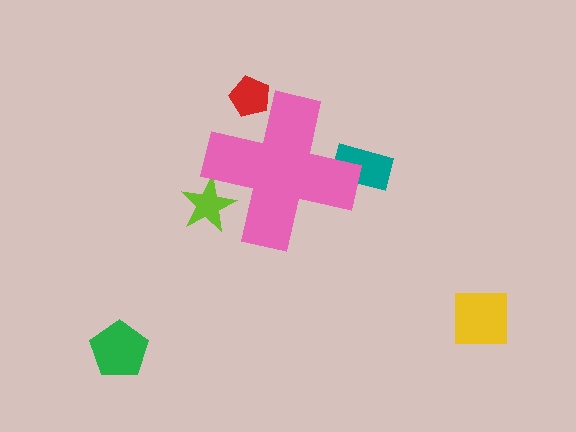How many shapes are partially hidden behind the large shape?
3 shapes are partially hidden.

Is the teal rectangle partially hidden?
Yes, the teal rectangle is partially hidden behind the pink cross.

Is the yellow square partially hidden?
No, the yellow square is fully visible.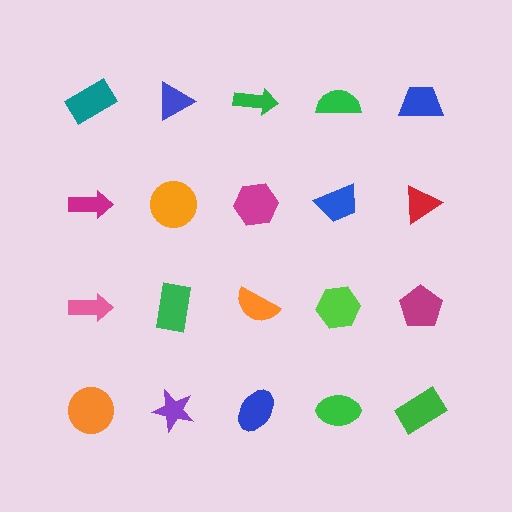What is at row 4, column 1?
An orange circle.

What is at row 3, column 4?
A lime hexagon.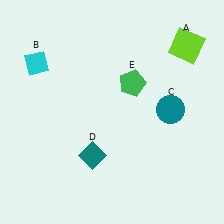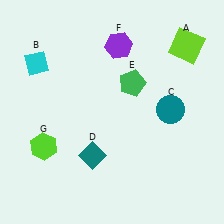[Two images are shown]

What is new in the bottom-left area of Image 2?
A lime hexagon (G) was added in the bottom-left area of Image 2.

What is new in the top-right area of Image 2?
A purple hexagon (F) was added in the top-right area of Image 2.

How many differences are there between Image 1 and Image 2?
There are 2 differences between the two images.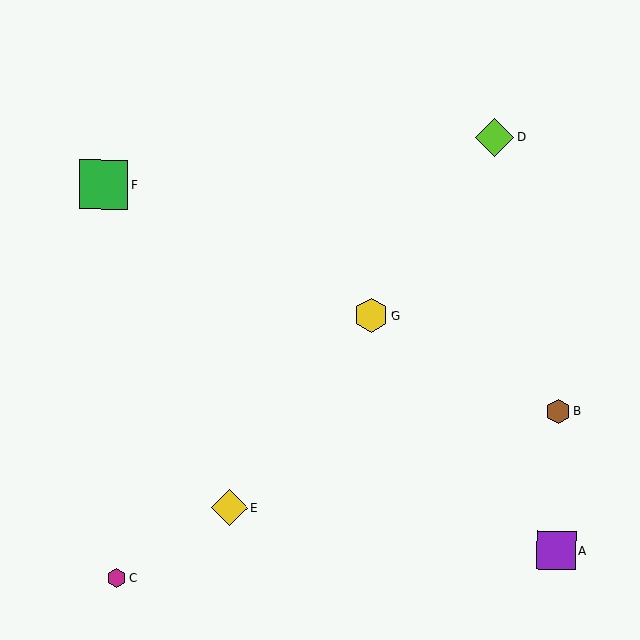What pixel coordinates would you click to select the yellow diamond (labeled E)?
Click at (229, 508) to select the yellow diamond E.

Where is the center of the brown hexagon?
The center of the brown hexagon is at (558, 411).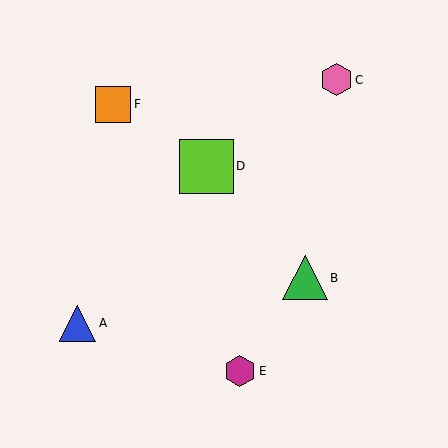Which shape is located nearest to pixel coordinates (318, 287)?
The green triangle (labeled B) at (305, 278) is nearest to that location.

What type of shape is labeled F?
Shape F is an orange square.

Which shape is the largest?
The lime square (labeled D) is the largest.